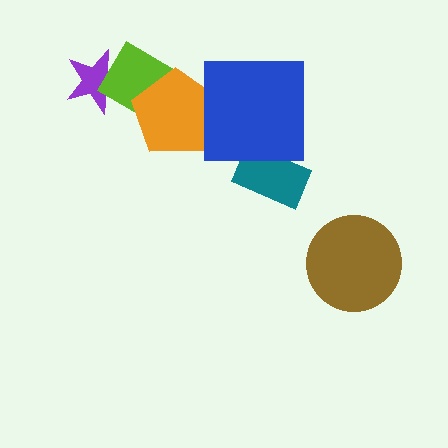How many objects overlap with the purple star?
1 object overlaps with the purple star.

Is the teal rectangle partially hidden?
Yes, it is partially covered by another shape.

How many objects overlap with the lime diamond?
2 objects overlap with the lime diamond.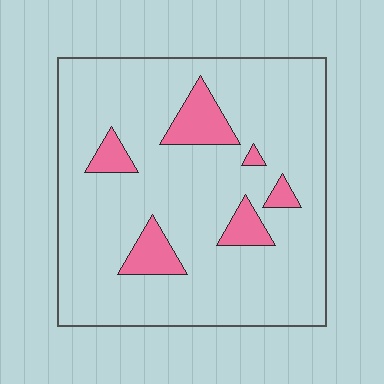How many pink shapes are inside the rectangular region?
6.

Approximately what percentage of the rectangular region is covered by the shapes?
Approximately 10%.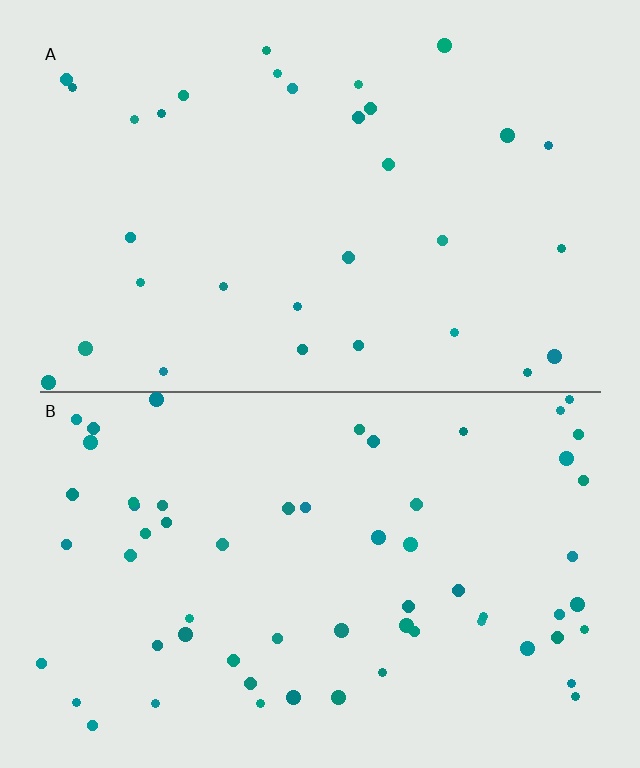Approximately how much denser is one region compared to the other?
Approximately 1.9× — region B over region A.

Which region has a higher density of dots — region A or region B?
B (the bottom).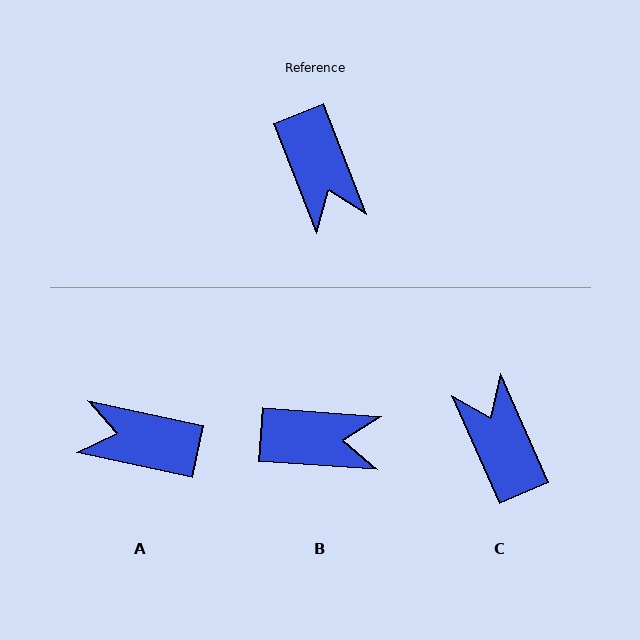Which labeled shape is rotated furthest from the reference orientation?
C, about 178 degrees away.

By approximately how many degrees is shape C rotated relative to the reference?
Approximately 178 degrees clockwise.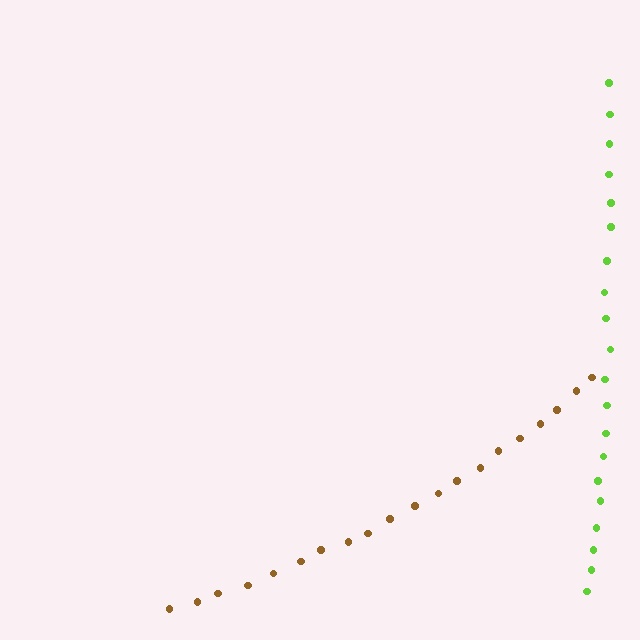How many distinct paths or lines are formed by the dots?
There are 2 distinct paths.